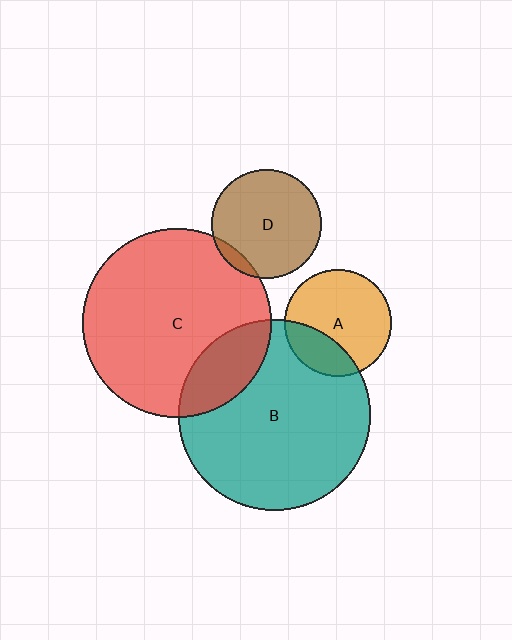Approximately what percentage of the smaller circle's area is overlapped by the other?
Approximately 5%.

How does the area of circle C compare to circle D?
Approximately 3.0 times.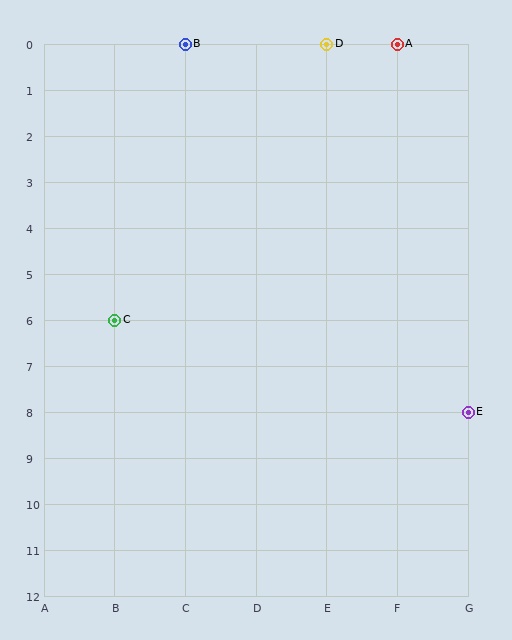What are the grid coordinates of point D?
Point D is at grid coordinates (E, 0).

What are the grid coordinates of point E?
Point E is at grid coordinates (G, 8).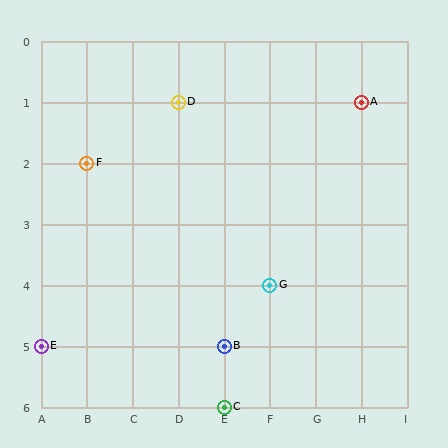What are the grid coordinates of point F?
Point F is at grid coordinates (B, 2).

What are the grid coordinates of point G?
Point G is at grid coordinates (F, 4).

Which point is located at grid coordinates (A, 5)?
Point E is at (A, 5).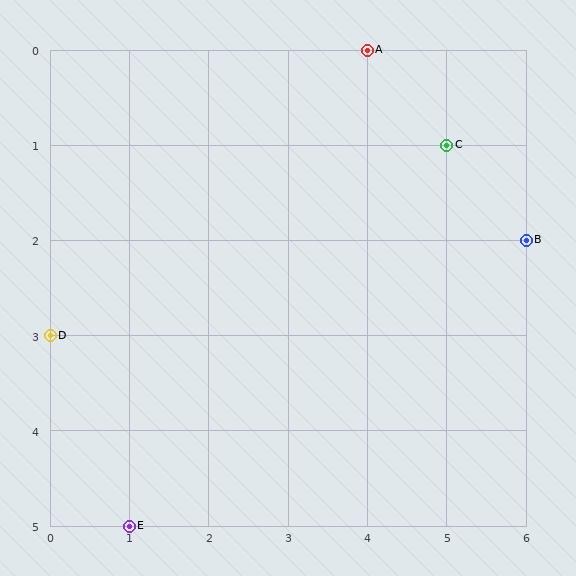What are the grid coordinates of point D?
Point D is at grid coordinates (0, 3).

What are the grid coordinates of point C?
Point C is at grid coordinates (5, 1).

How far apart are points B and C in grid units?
Points B and C are 1 column and 1 row apart (about 1.4 grid units diagonally).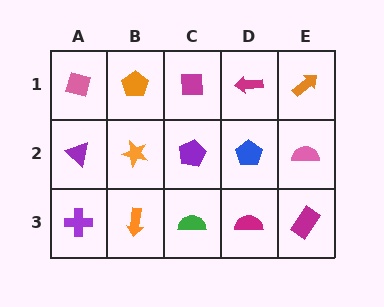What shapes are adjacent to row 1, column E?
A pink semicircle (row 2, column E), a magenta arrow (row 1, column D).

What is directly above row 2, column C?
A magenta square.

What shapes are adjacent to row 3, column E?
A pink semicircle (row 2, column E), a magenta semicircle (row 3, column D).